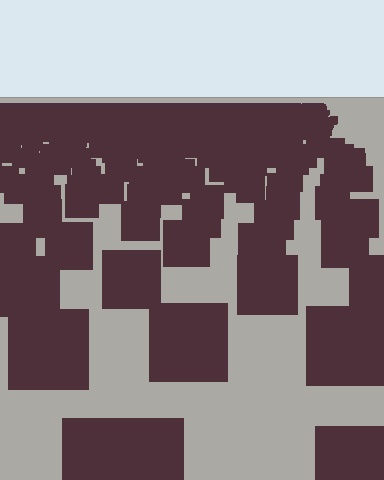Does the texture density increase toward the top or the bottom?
Density increases toward the top.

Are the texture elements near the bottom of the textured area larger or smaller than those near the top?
Larger. Near the bottom, elements are closer to the viewer and appear at a bigger on-screen size.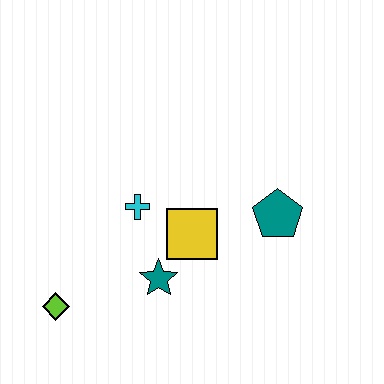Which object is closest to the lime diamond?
The teal star is closest to the lime diamond.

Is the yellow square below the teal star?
No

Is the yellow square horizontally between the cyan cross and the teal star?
No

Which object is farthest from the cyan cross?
The teal pentagon is farthest from the cyan cross.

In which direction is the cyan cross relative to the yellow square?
The cyan cross is to the left of the yellow square.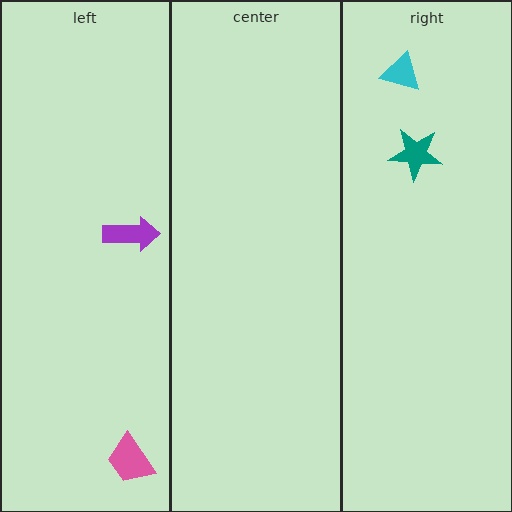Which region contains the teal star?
The right region.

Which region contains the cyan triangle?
The right region.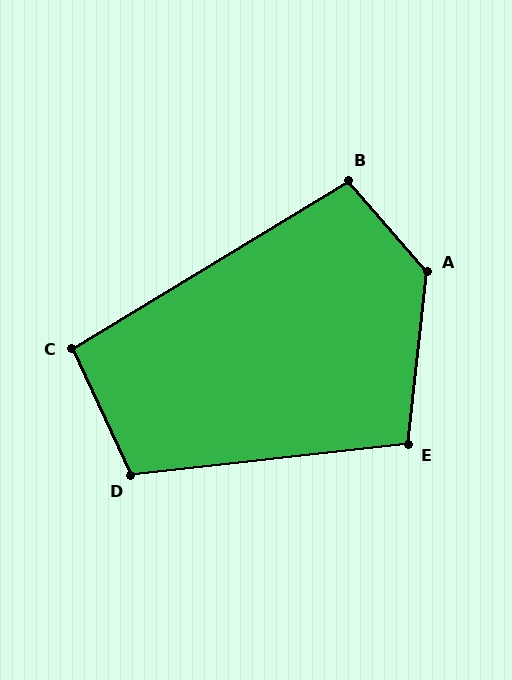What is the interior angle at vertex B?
Approximately 100 degrees (obtuse).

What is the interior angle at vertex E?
Approximately 103 degrees (obtuse).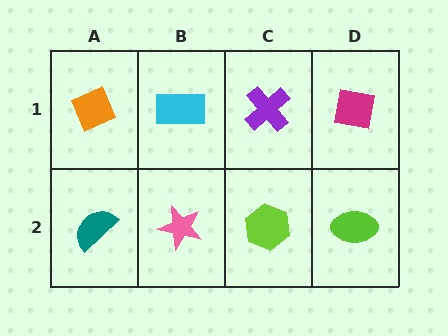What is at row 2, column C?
A lime hexagon.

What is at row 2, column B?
A pink star.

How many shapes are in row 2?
4 shapes.